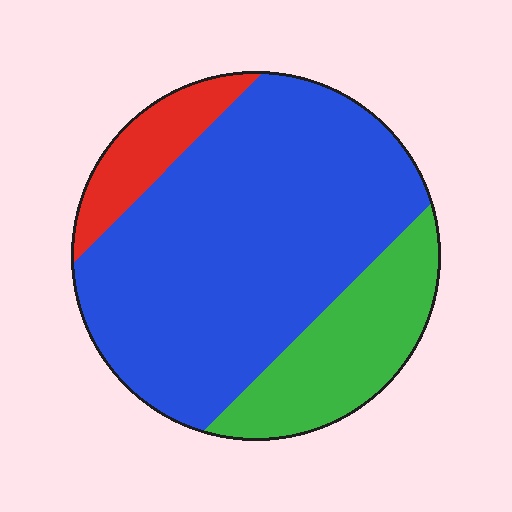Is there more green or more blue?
Blue.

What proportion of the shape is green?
Green takes up about one fifth (1/5) of the shape.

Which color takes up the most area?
Blue, at roughly 70%.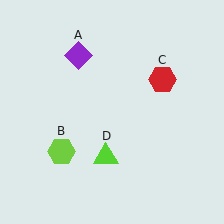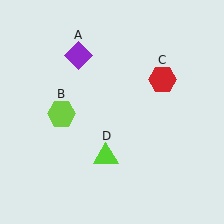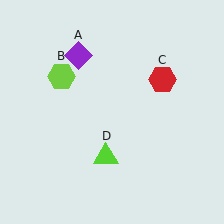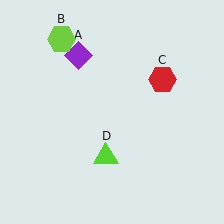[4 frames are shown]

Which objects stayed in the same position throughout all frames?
Purple diamond (object A) and red hexagon (object C) and lime triangle (object D) remained stationary.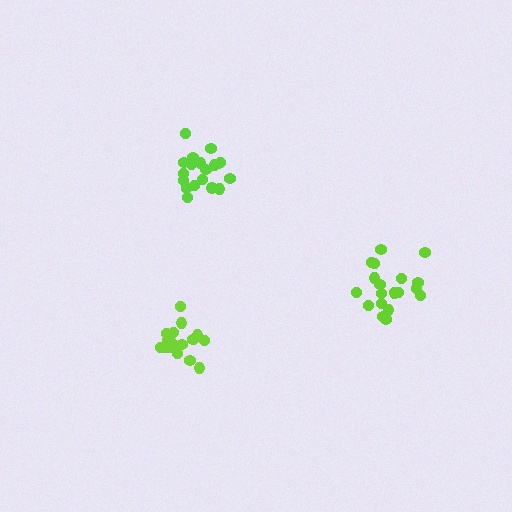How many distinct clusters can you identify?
There are 3 distinct clusters.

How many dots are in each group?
Group 1: 20 dots, Group 2: 19 dots, Group 3: 18 dots (57 total).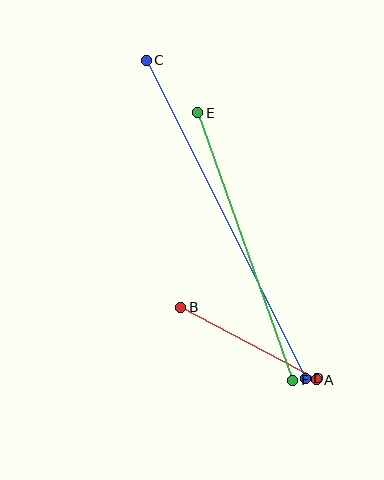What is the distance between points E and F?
The distance is approximately 284 pixels.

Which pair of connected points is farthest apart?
Points C and D are farthest apart.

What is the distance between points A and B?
The distance is approximately 154 pixels.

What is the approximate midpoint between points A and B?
The midpoint is at approximately (248, 343) pixels.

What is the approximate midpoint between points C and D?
The midpoint is at approximately (226, 219) pixels.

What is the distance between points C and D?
The distance is approximately 356 pixels.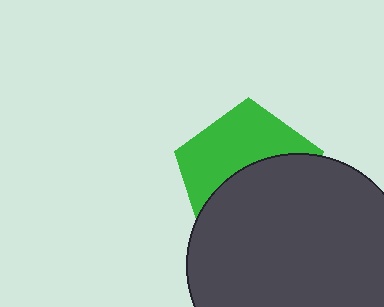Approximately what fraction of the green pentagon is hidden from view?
Roughly 53% of the green pentagon is hidden behind the dark gray circle.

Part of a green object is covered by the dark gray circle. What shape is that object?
It is a pentagon.